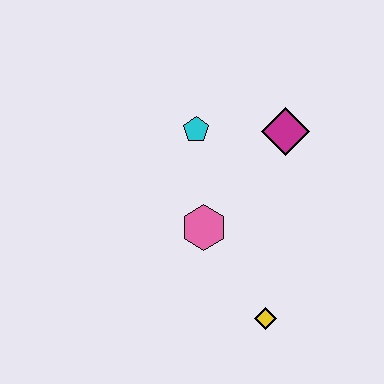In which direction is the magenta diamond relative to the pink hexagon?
The magenta diamond is above the pink hexagon.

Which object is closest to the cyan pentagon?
The magenta diamond is closest to the cyan pentagon.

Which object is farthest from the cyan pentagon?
The yellow diamond is farthest from the cyan pentagon.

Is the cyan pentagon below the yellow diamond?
No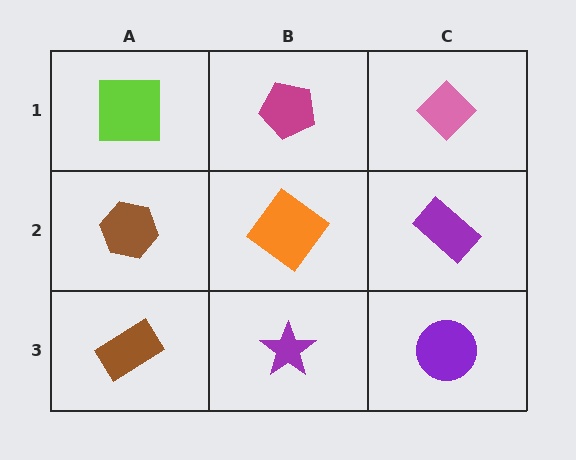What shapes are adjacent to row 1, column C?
A purple rectangle (row 2, column C), a magenta pentagon (row 1, column B).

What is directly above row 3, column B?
An orange diamond.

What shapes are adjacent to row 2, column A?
A lime square (row 1, column A), a brown rectangle (row 3, column A), an orange diamond (row 2, column B).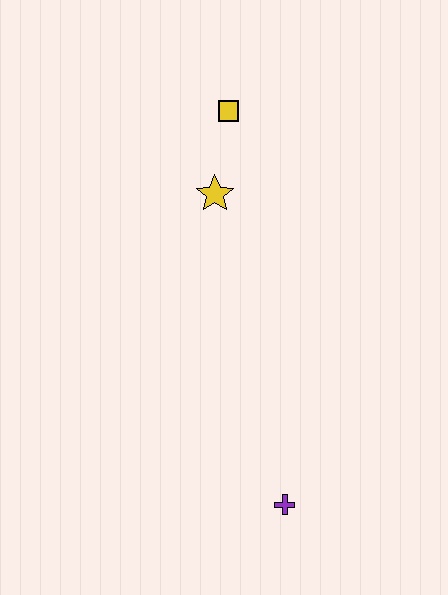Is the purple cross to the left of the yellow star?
No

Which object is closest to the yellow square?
The yellow star is closest to the yellow square.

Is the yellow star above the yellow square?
No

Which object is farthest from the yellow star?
The purple cross is farthest from the yellow star.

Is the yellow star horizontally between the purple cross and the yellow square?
No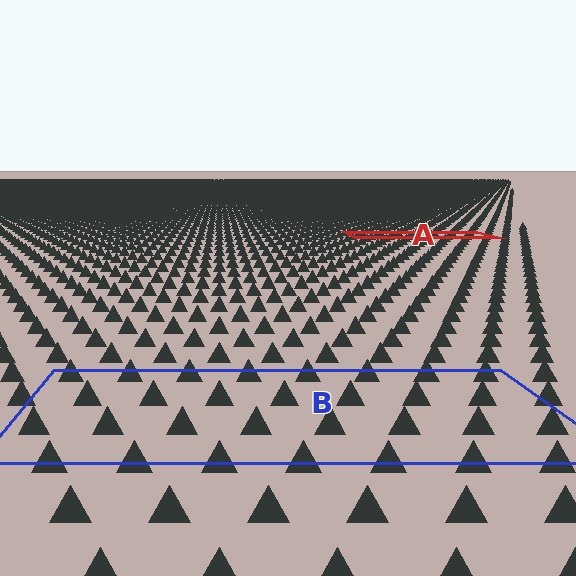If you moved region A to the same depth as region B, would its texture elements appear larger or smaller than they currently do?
They would appear larger. At a closer depth, the same texture elements are projected at a bigger on-screen size.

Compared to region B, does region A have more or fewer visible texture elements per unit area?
Region A has more texture elements per unit area — they are packed more densely because it is farther away.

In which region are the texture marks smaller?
The texture marks are smaller in region A, because it is farther away.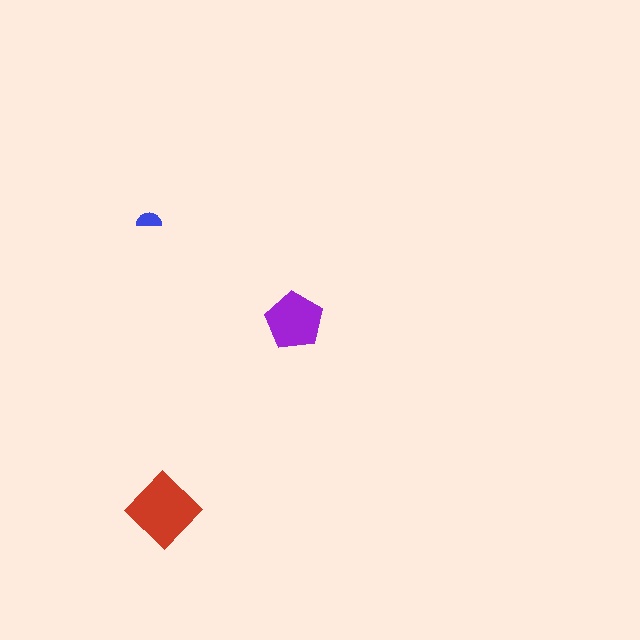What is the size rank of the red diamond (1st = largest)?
1st.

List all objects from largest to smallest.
The red diamond, the purple pentagon, the blue semicircle.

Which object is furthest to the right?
The purple pentagon is rightmost.